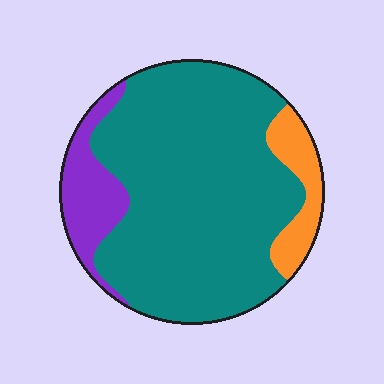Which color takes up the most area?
Teal, at roughly 75%.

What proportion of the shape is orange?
Orange covers around 10% of the shape.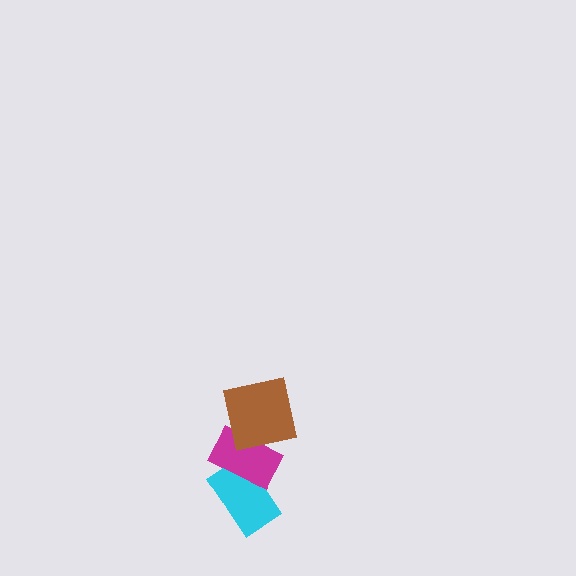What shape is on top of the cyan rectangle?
The magenta rectangle is on top of the cyan rectangle.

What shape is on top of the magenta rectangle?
The brown square is on top of the magenta rectangle.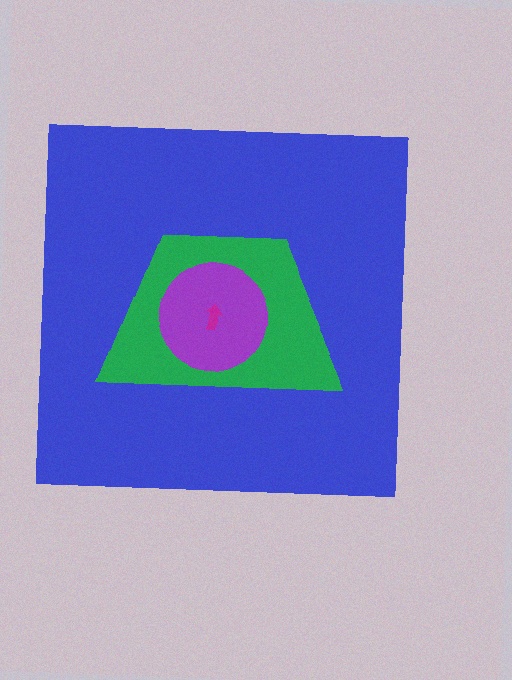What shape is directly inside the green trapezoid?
The purple circle.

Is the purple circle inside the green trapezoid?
Yes.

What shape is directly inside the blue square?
The green trapezoid.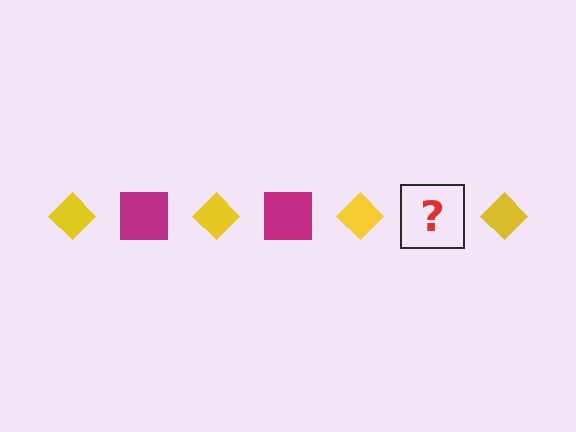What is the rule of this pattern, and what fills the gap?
The rule is that the pattern alternates between yellow diamond and magenta square. The gap should be filled with a magenta square.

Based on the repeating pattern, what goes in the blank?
The blank should be a magenta square.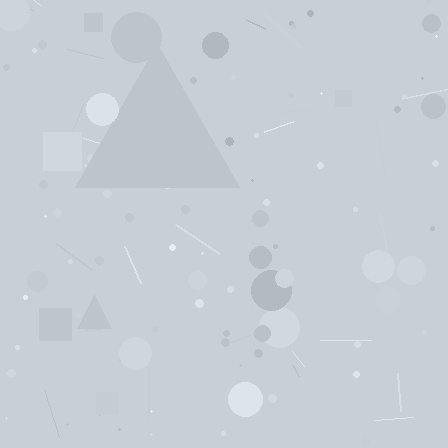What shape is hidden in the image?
A triangle is hidden in the image.